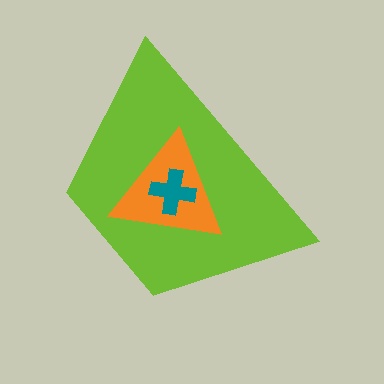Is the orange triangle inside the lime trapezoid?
Yes.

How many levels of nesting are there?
3.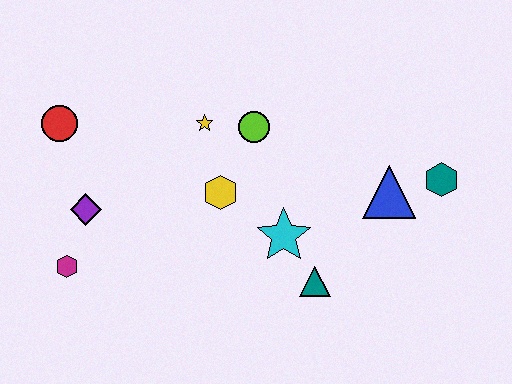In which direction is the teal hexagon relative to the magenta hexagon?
The teal hexagon is to the right of the magenta hexagon.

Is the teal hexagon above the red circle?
No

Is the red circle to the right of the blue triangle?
No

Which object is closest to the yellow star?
The lime circle is closest to the yellow star.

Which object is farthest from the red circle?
The teal hexagon is farthest from the red circle.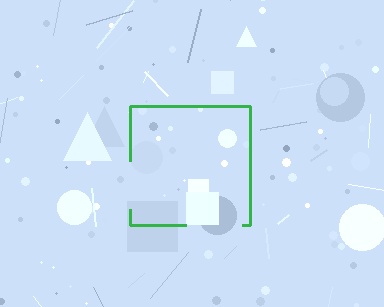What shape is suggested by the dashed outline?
The dashed outline suggests a square.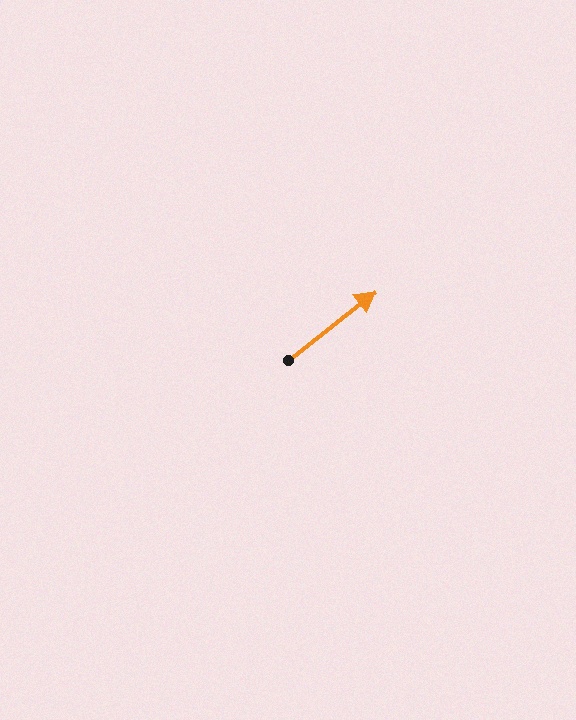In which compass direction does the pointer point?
Northeast.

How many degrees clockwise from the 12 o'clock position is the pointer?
Approximately 52 degrees.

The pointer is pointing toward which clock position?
Roughly 2 o'clock.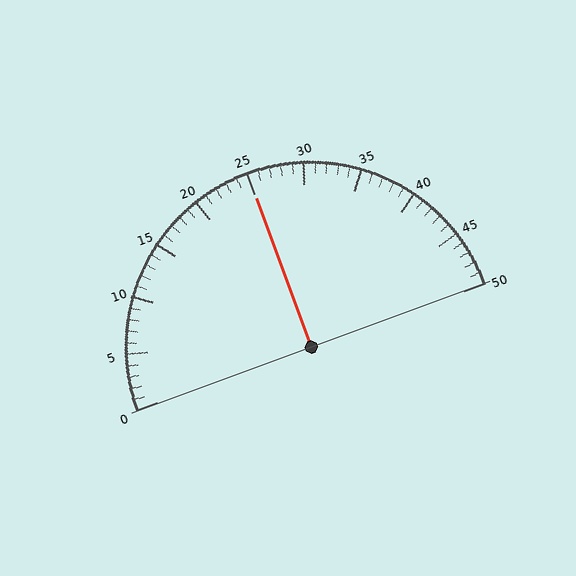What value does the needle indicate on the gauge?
The needle indicates approximately 25.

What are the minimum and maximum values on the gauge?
The gauge ranges from 0 to 50.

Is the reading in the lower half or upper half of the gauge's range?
The reading is in the upper half of the range (0 to 50).